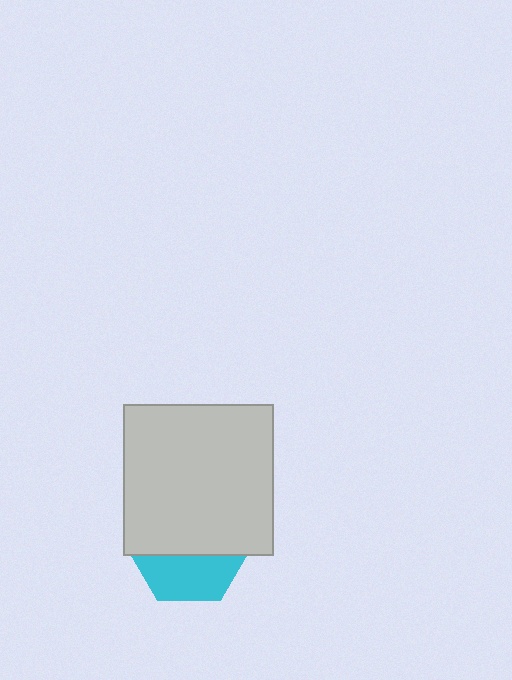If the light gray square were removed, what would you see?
You would see the complete cyan hexagon.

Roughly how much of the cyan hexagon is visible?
A small part of it is visible (roughly 38%).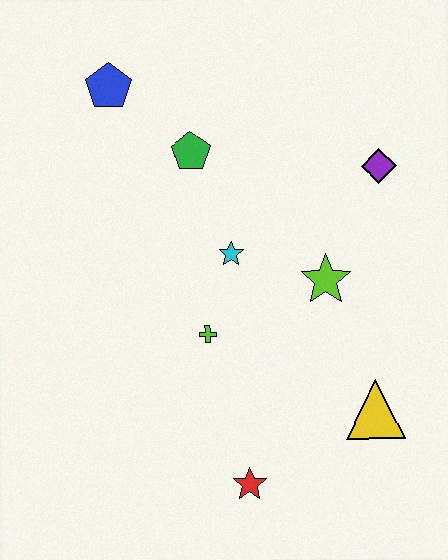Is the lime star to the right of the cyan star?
Yes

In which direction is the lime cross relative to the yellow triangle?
The lime cross is to the left of the yellow triangle.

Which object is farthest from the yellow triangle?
The blue pentagon is farthest from the yellow triangle.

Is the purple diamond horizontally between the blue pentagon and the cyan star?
No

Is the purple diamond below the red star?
No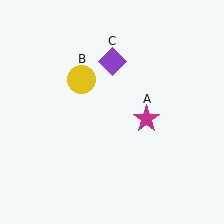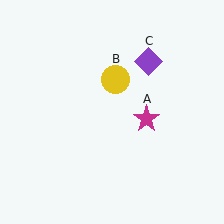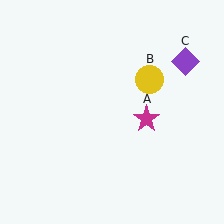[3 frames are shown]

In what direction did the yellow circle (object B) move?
The yellow circle (object B) moved right.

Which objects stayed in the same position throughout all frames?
Magenta star (object A) remained stationary.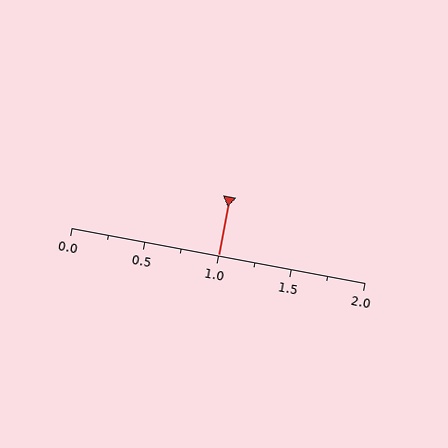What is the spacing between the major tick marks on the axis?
The major ticks are spaced 0.5 apart.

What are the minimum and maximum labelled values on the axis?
The axis runs from 0.0 to 2.0.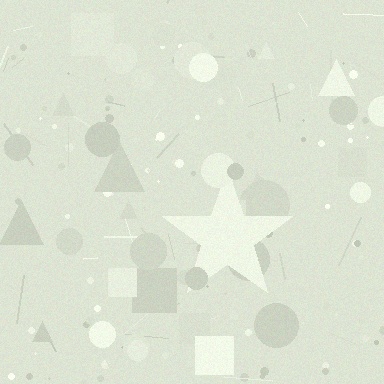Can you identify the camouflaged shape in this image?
The camouflaged shape is a star.